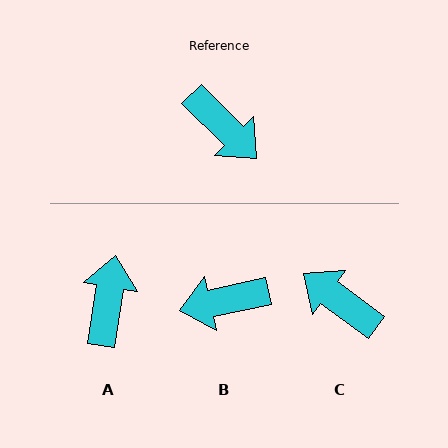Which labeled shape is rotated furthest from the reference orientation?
C, about 172 degrees away.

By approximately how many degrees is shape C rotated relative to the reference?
Approximately 172 degrees clockwise.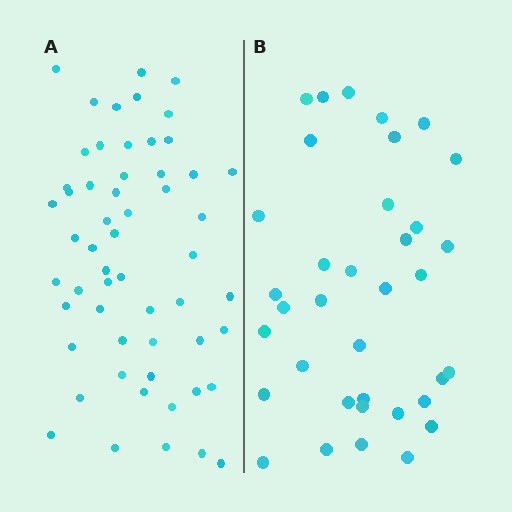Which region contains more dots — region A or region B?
Region A (the left region) has more dots.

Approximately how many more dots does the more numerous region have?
Region A has approximately 20 more dots than region B.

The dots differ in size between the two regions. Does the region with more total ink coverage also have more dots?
No. Region B has more total ink coverage because its dots are larger, but region A actually contains more individual dots. Total area can be misleading — the number of items is what matters here.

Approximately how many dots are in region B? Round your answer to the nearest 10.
About 40 dots. (The exact count is 36, which rounds to 40.)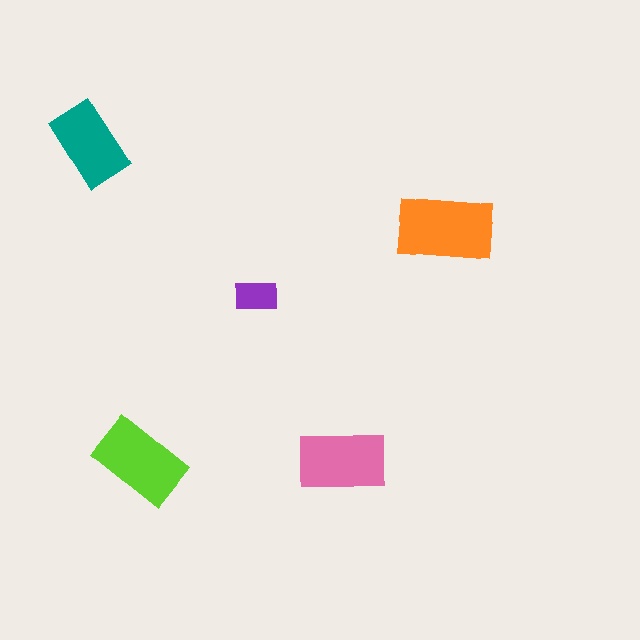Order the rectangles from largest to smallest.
the orange one, the lime one, the pink one, the teal one, the purple one.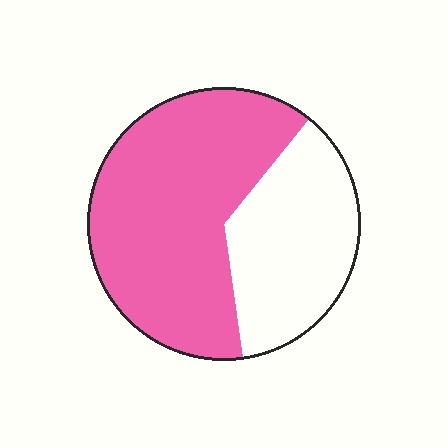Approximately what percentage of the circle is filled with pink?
Approximately 65%.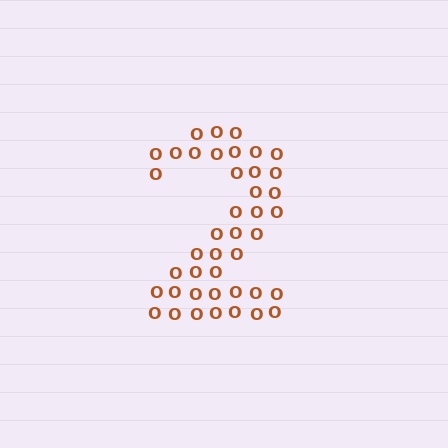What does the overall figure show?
The overall figure shows the digit 2.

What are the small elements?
The small elements are letter O's.